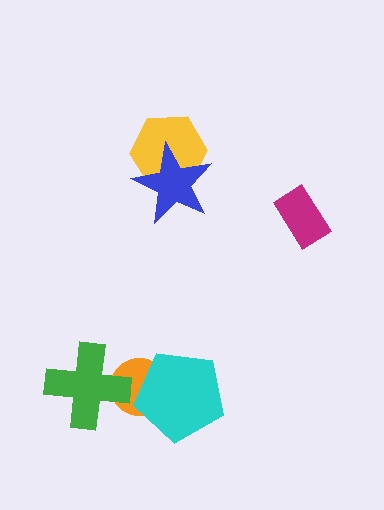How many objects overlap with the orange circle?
2 objects overlap with the orange circle.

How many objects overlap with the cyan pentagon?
1 object overlaps with the cyan pentagon.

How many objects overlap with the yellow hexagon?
1 object overlaps with the yellow hexagon.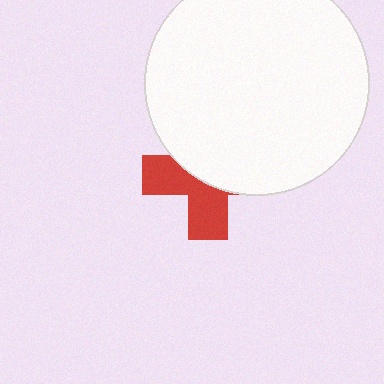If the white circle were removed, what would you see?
You would see the complete red cross.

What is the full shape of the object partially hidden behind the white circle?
The partially hidden object is a red cross.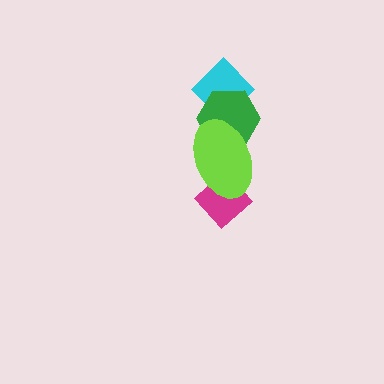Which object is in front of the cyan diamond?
The green hexagon is in front of the cyan diamond.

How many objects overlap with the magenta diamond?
1 object overlaps with the magenta diamond.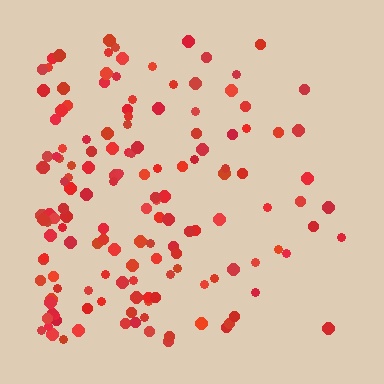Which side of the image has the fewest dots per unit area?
The right.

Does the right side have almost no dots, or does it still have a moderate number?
Still a moderate number, just noticeably fewer than the left.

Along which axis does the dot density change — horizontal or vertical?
Horizontal.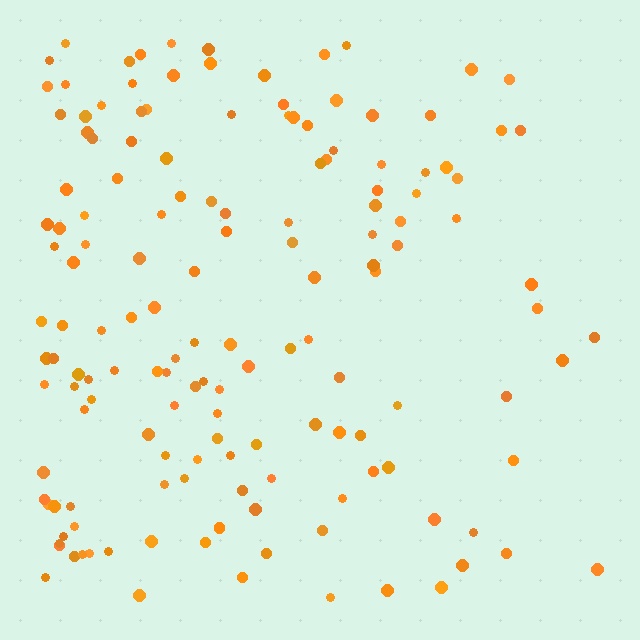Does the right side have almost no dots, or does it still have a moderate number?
Still a moderate number, just noticeably fewer than the left.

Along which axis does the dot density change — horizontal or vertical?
Horizontal.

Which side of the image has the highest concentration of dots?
The left.